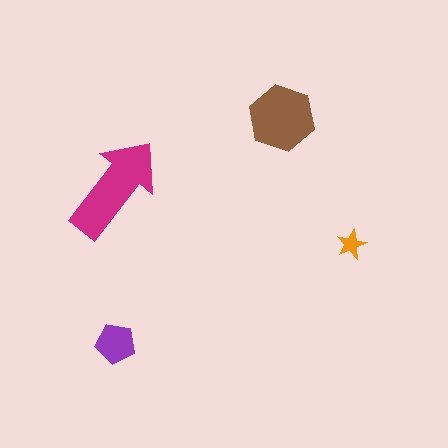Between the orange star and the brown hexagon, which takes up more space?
The brown hexagon.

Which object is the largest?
The magenta arrow.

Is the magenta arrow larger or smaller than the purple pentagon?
Larger.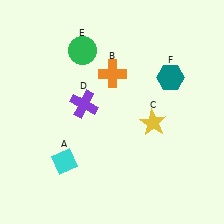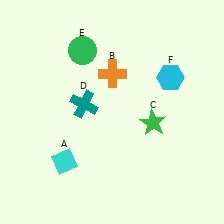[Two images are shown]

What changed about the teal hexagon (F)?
In Image 1, F is teal. In Image 2, it changed to cyan.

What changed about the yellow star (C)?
In Image 1, C is yellow. In Image 2, it changed to green.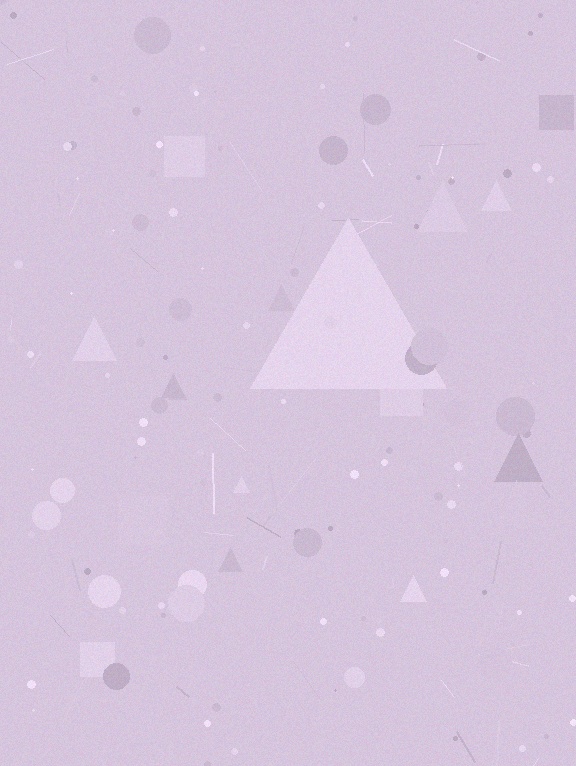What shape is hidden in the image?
A triangle is hidden in the image.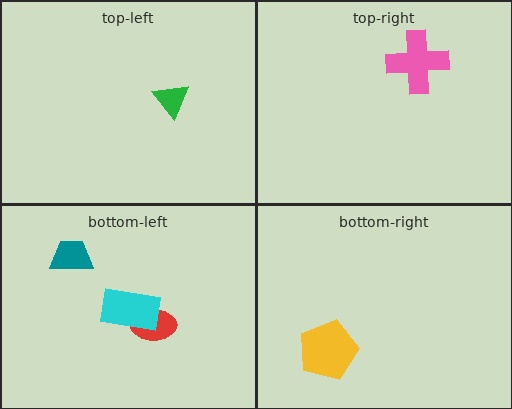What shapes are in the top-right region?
The pink cross.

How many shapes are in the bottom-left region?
3.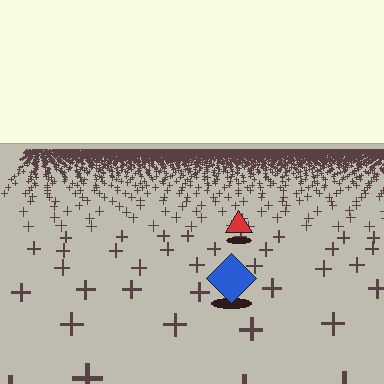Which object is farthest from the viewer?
The red triangle is farthest from the viewer. It appears smaller and the ground texture around it is denser.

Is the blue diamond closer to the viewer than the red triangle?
Yes. The blue diamond is closer — you can tell from the texture gradient: the ground texture is coarser near it.